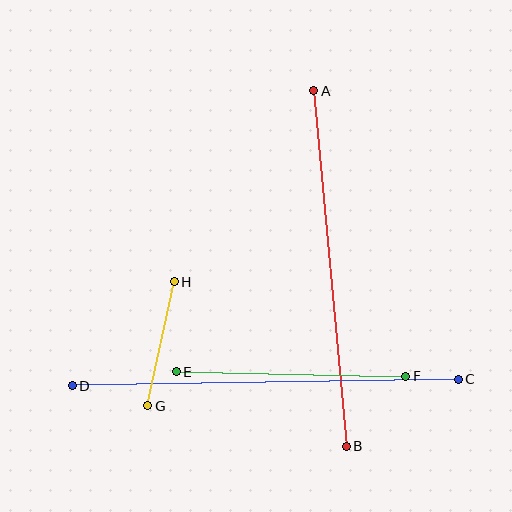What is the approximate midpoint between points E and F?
The midpoint is at approximately (291, 374) pixels.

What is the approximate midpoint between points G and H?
The midpoint is at approximately (161, 344) pixels.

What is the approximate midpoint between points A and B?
The midpoint is at approximately (330, 269) pixels.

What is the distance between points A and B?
The distance is approximately 357 pixels.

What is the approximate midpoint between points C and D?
The midpoint is at approximately (265, 382) pixels.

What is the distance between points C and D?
The distance is approximately 386 pixels.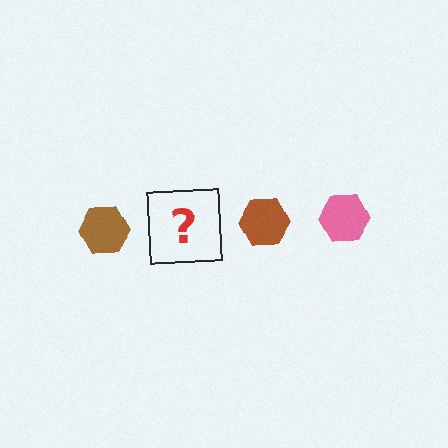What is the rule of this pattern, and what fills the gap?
The rule is that the pattern cycles through brown, pink hexagons. The gap should be filled with a pink hexagon.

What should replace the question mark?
The question mark should be replaced with a pink hexagon.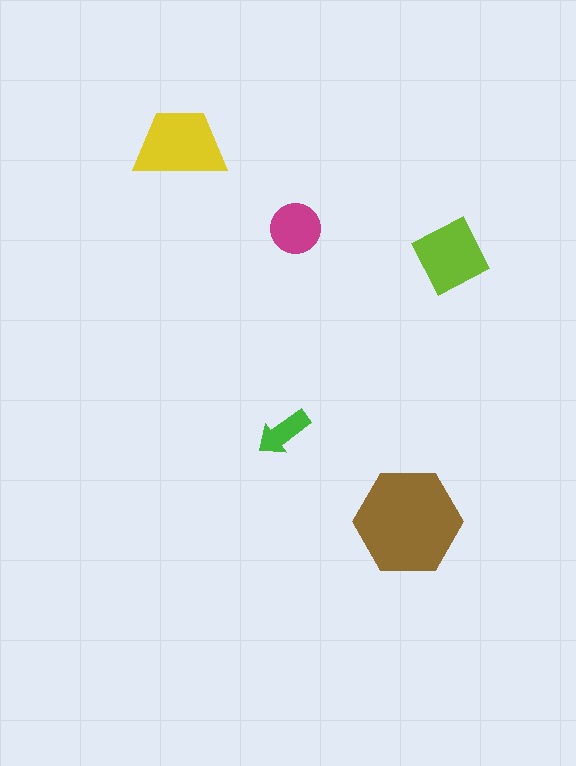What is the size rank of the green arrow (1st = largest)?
5th.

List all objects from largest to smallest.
The brown hexagon, the yellow trapezoid, the lime diamond, the magenta circle, the green arrow.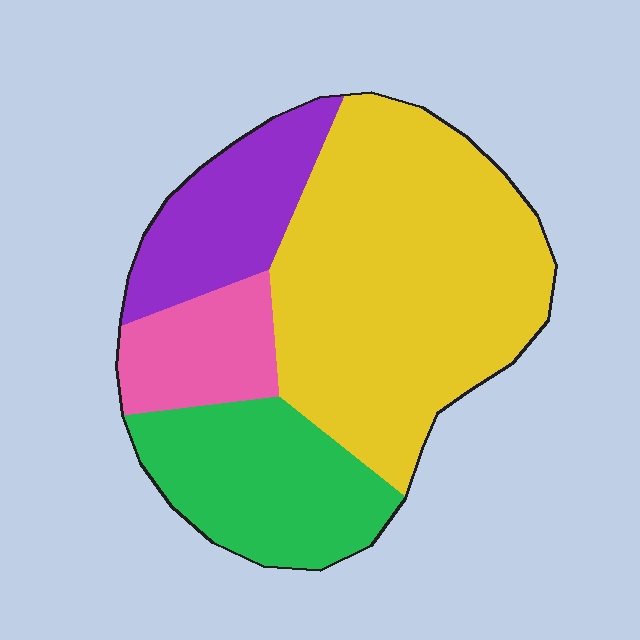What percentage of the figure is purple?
Purple takes up about one sixth (1/6) of the figure.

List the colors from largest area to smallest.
From largest to smallest: yellow, green, purple, pink.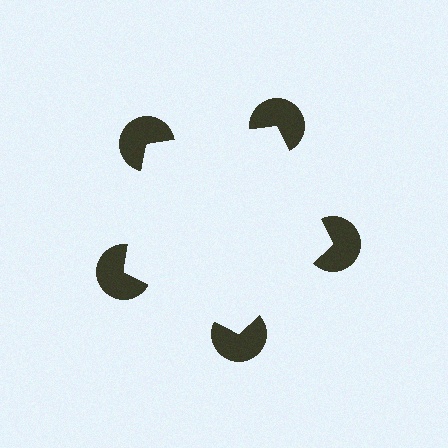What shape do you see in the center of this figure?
An illusory pentagon — its edges are inferred from the aligned wedge cuts in the pac-man discs, not physically drawn.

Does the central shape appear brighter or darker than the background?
It typically appears slightly brighter than the background, even though no actual brightness change is drawn.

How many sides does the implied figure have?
5 sides.